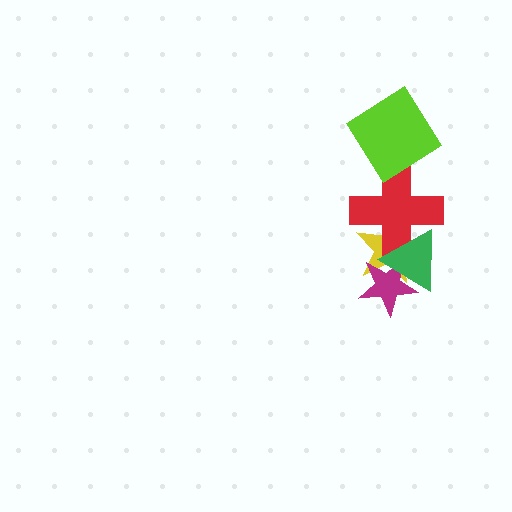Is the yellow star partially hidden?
Yes, it is partially covered by another shape.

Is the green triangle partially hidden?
No, no other shape covers it.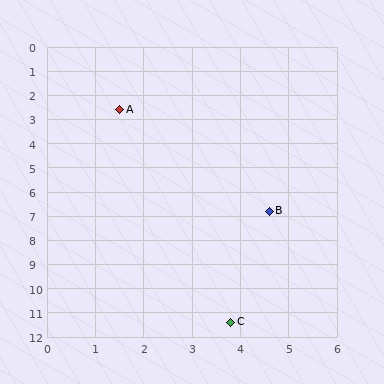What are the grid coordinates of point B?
Point B is at approximately (4.6, 6.8).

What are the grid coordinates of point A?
Point A is at approximately (1.5, 2.6).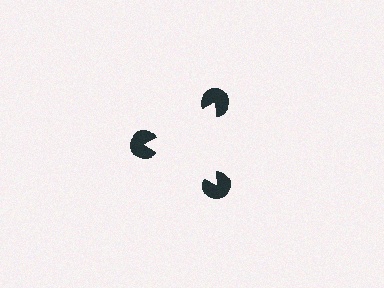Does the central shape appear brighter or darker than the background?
It typically appears slightly brighter than the background, even though no actual brightness change is drawn.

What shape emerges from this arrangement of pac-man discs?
An illusory triangle — its edges are inferred from the aligned wedge cuts in the pac-man discs, not physically drawn.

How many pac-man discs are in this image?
There are 3 — one at each vertex of the illusory triangle.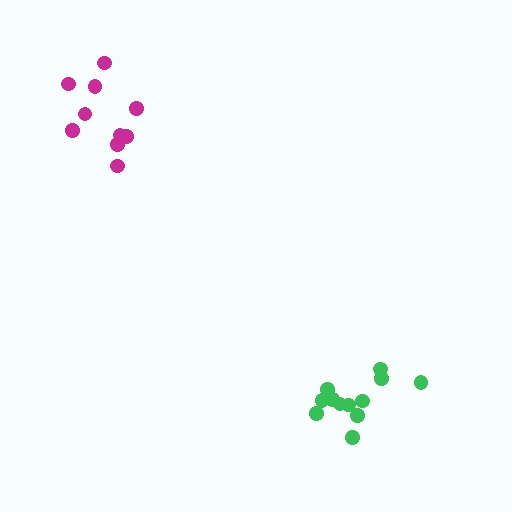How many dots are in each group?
Group 1: 12 dots, Group 2: 10 dots (22 total).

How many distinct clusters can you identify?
There are 2 distinct clusters.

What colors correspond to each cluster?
The clusters are colored: green, magenta.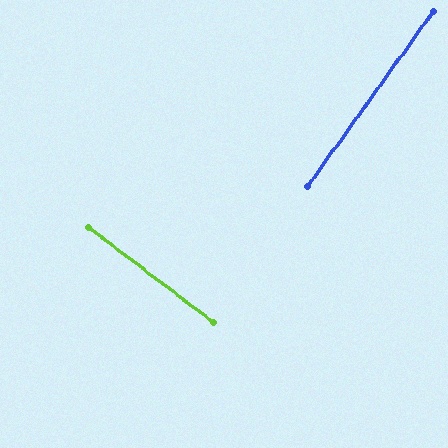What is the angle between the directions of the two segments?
Approximately 89 degrees.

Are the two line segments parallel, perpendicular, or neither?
Perpendicular — they meet at approximately 89°.